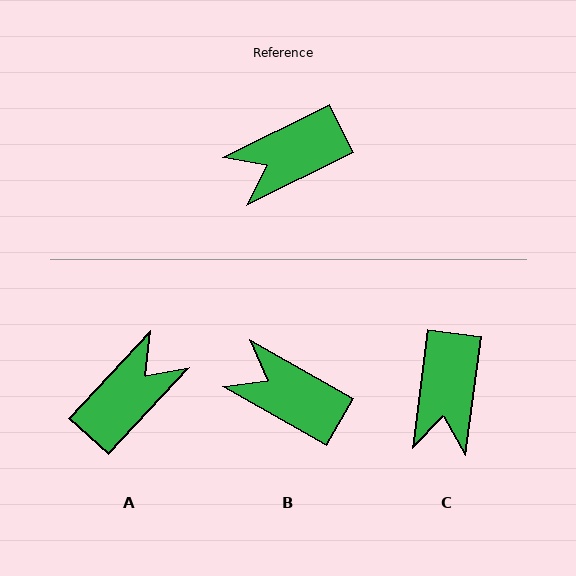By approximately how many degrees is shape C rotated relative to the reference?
Approximately 56 degrees counter-clockwise.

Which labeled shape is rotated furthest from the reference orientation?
A, about 159 degrees away.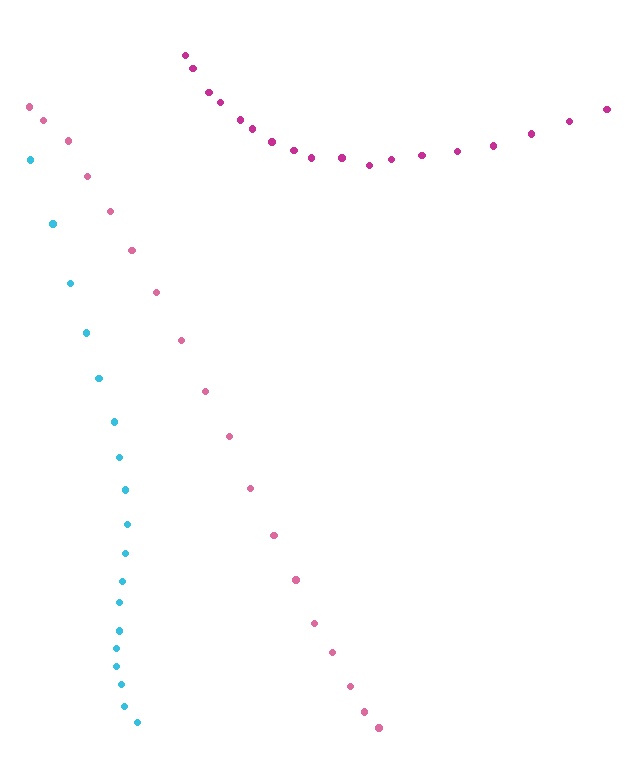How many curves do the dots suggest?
There are 3 distinct paths.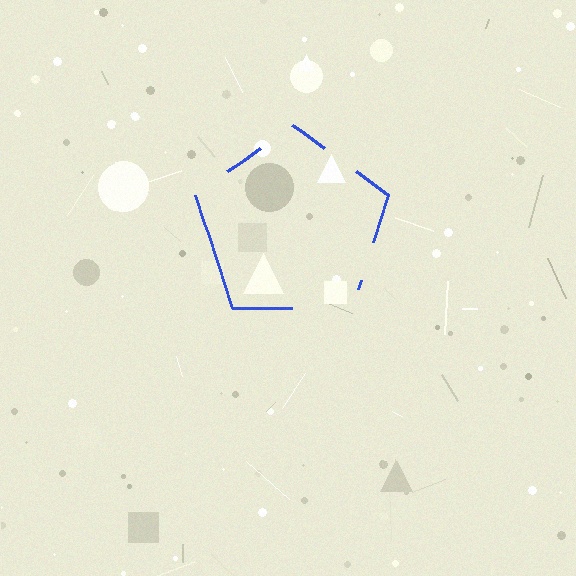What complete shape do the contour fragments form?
The contour fragments form a pentagon.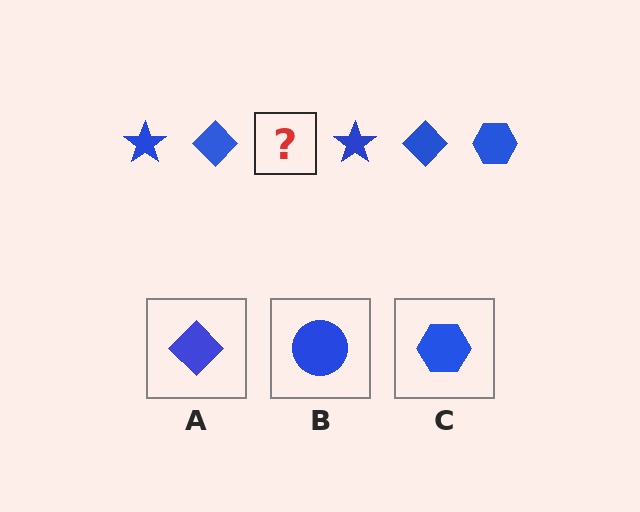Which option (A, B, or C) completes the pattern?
C.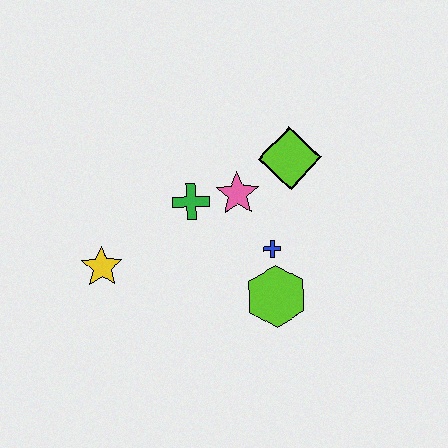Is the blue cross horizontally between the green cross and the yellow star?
No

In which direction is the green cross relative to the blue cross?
The green cross is to the left of the blue cross.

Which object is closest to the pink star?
The green cross is closest to the pink star.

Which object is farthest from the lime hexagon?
The yellow star is farthest from the lime hexagon.